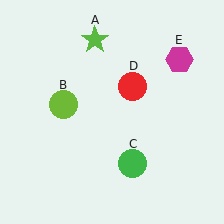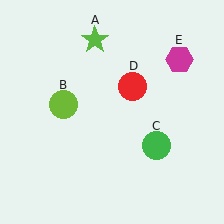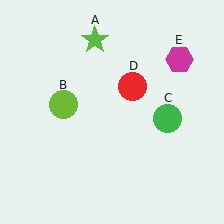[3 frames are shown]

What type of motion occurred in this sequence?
The green circle (object C) rotated counterclockwise around the center of the scene.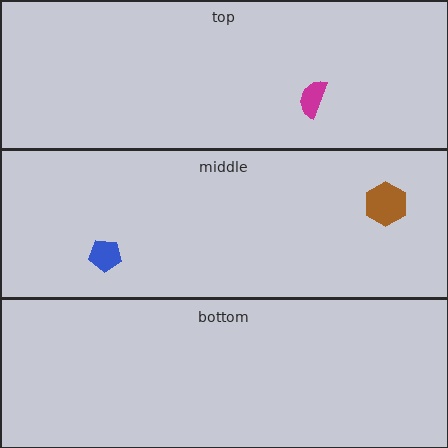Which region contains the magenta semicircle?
The top region.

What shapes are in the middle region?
The brown hexagon, the blue pentagon.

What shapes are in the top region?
The magenta semicircle.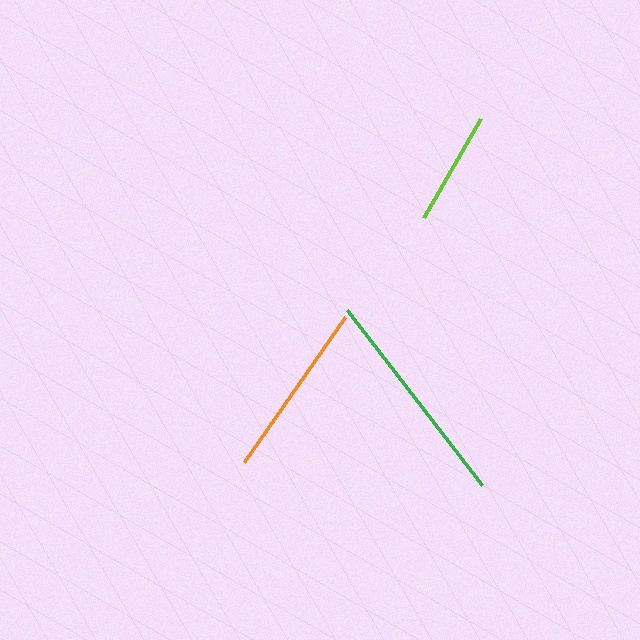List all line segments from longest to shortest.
From longest to shortest: green, orange, lime.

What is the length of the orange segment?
The orange segment is approximately 176 pixels long.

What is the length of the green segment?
The green segment is approximately 221 pixels long.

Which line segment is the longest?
The green line is the longest at approximately 221 pixels.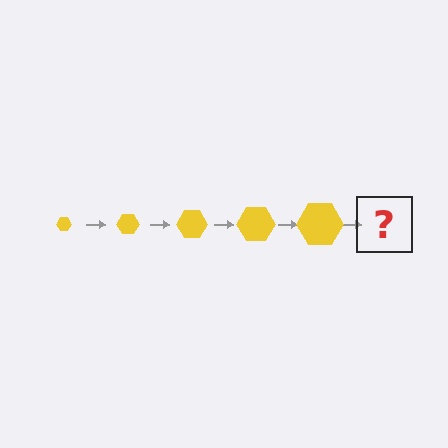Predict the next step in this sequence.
The next step is a yellow hexagon, larger than the previous one.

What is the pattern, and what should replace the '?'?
The pattern is that the hexagon gets progressively larger each step. The '?' should be a yellow hexagon, larger than the previous one.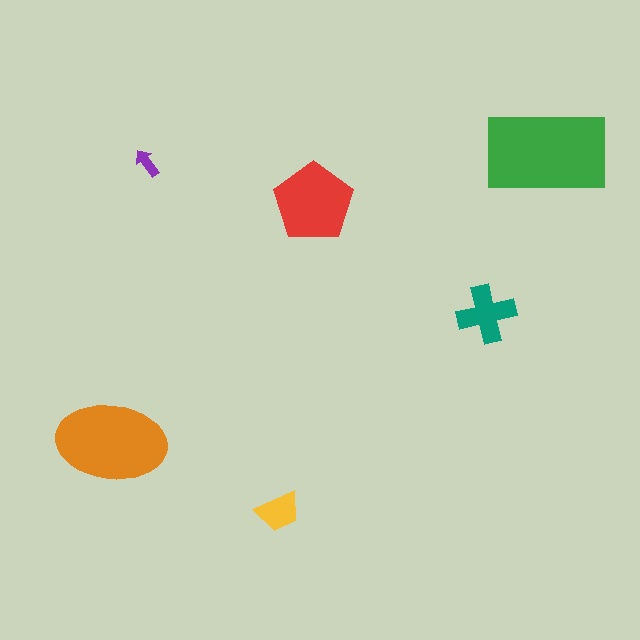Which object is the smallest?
The purple arrow.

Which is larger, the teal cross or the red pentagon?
The red pentagon.